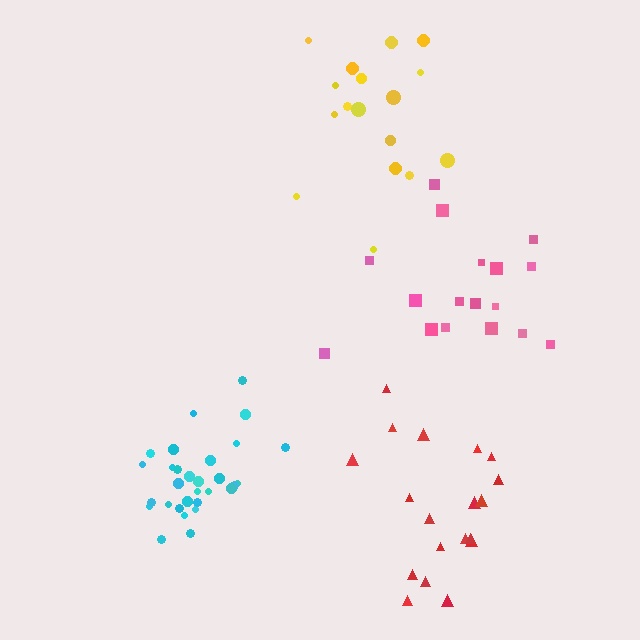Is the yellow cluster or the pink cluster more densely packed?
Yellow.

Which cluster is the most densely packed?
Cyan.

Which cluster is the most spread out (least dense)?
Pink.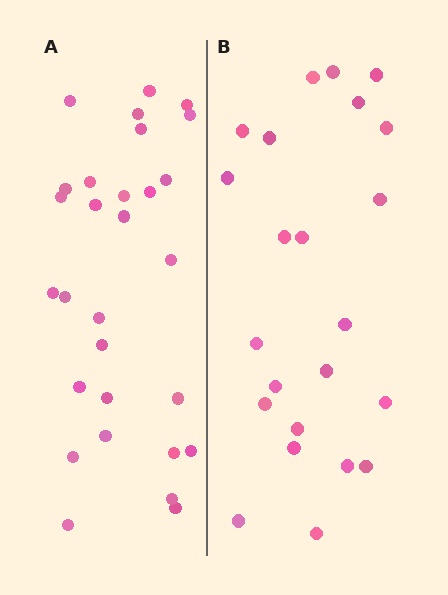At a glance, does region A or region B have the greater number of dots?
Region A (the left region) has more dots.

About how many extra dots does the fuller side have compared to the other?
Region A has about 6 more dots than region B.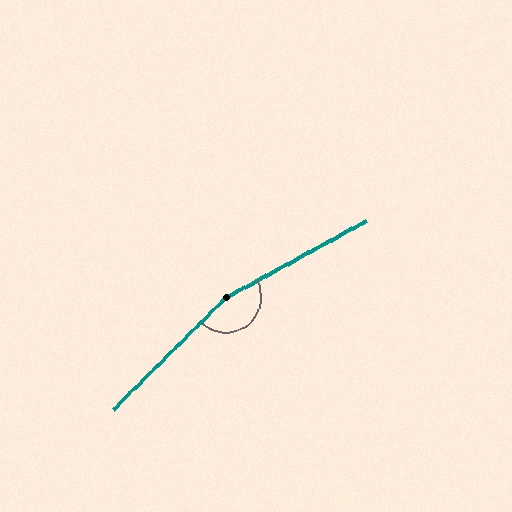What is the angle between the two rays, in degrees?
Approximately 164 degrees.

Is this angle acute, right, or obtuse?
It is obtuse.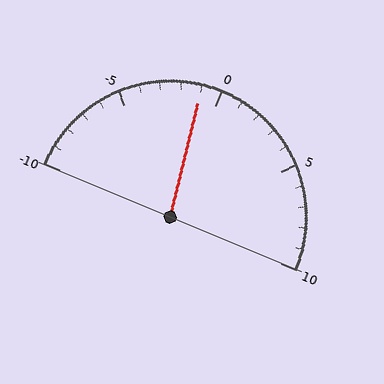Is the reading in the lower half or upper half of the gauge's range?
The reading is in the lower half of the range (-10 to 10).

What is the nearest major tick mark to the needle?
The nearest major tick mark is 0.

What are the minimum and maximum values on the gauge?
The gauge ranges from -10 to 10.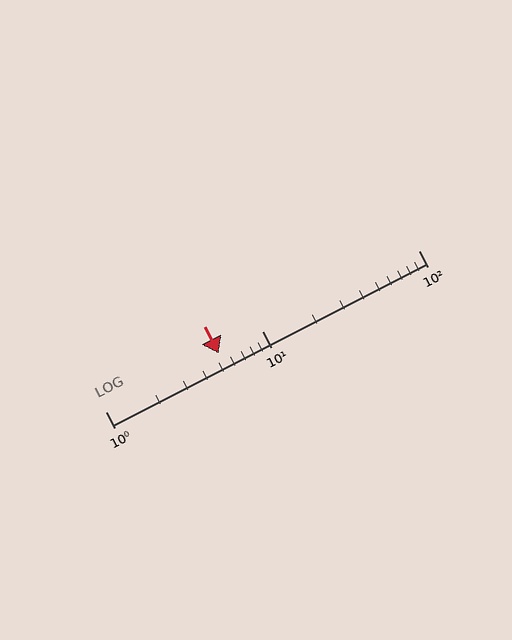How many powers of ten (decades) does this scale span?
The scale spans 2 decades, from 1 to 100.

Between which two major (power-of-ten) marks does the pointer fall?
The pointer is between 1 and 10.